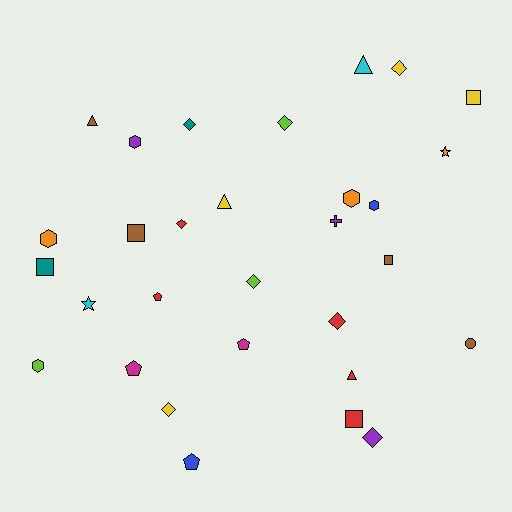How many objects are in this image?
There are 30 objects.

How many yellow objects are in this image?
There are 4 yellow objects.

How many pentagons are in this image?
There are 4 pentagons.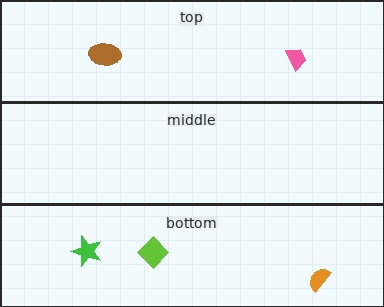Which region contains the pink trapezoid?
The top region.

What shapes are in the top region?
The brown ellipse, the pink trapezoid.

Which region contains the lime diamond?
The bottom region.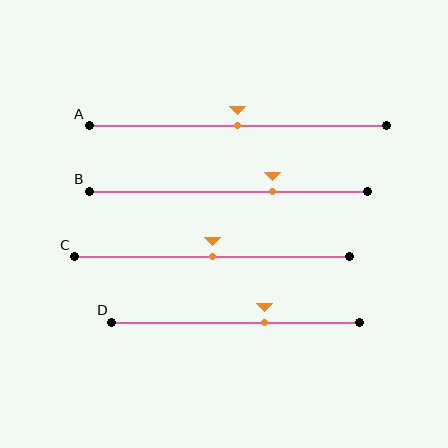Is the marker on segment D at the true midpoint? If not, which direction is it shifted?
No, the marker on segment D is shifted to the right by about 12% of the segment length.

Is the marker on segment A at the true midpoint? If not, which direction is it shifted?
Yes, the marker on segment A is at the true midpoint.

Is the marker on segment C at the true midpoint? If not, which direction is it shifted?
Yes, the marker on segment C is at the true midpoint.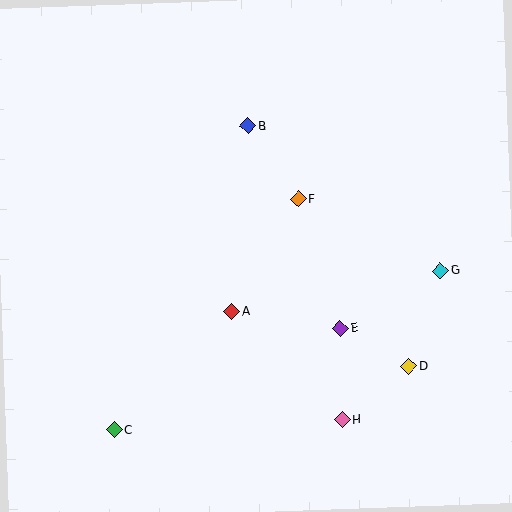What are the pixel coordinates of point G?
Point G is at (440, 271).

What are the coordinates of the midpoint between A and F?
The midpoint between A and F is at (265, 255).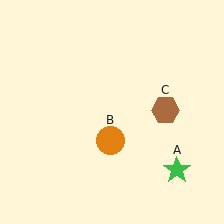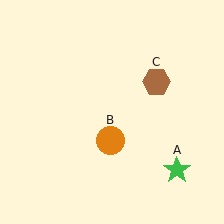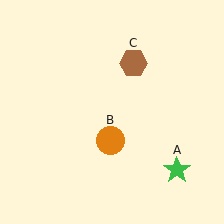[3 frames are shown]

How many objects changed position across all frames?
1 object changed position: brown hexagon (object C).